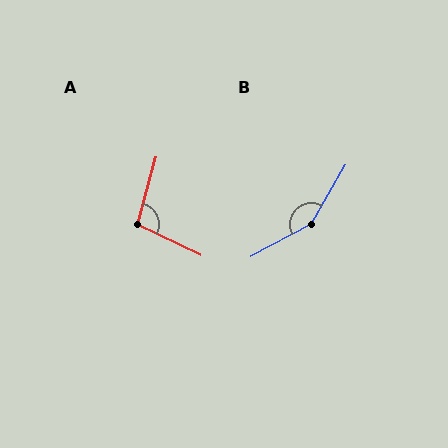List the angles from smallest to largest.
A (100°), B (148°).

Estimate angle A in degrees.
Approximately 100 degrees.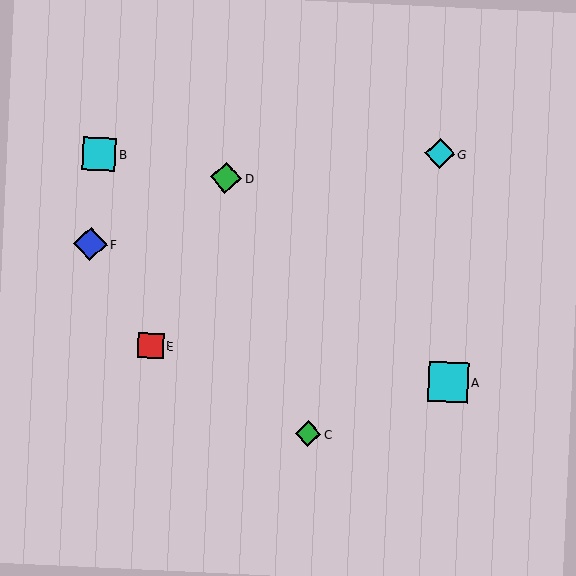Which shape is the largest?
The cyan square (labeled A) is the largest.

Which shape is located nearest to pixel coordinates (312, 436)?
The green diamond (labeled C) at (308, 434) is nearest to that location.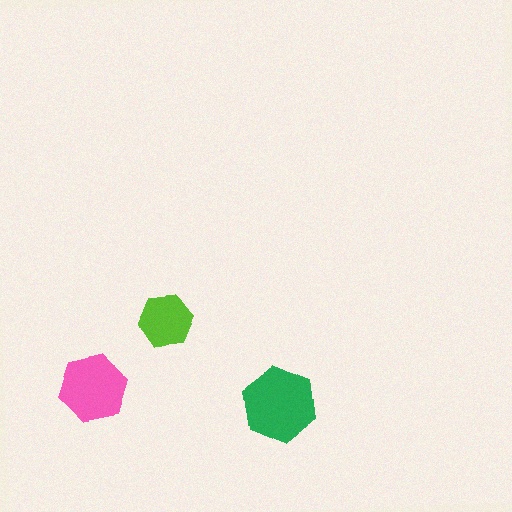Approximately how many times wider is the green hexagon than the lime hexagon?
About 1.5 times wider.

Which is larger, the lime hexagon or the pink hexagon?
The pink one.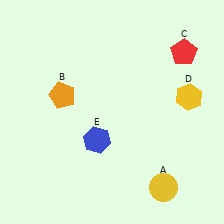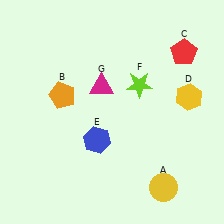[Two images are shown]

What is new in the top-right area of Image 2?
A lime star (F) was added in the top-right area of Image 2.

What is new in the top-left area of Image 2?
A magenta triangle (G) was added in the top-left area of Image 2.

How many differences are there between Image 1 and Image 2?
There are 2 differences between the two images.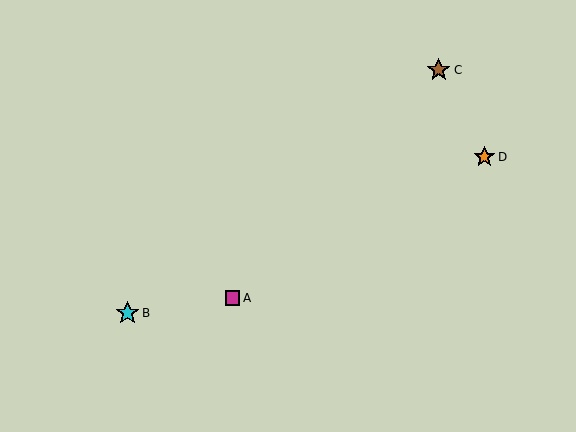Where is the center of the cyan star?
The center of the cyan star is at (128, 313).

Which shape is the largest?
The cyan star (labeled B) is the largest.